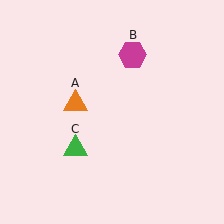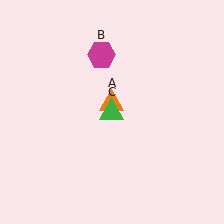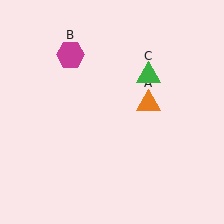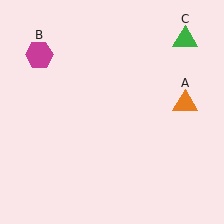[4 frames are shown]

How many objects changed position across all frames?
3 objects changed position: orange triangle (object A), magenta hexagon (object B), green triangle (object C).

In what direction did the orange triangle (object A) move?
The orange triangle (object A) moved right.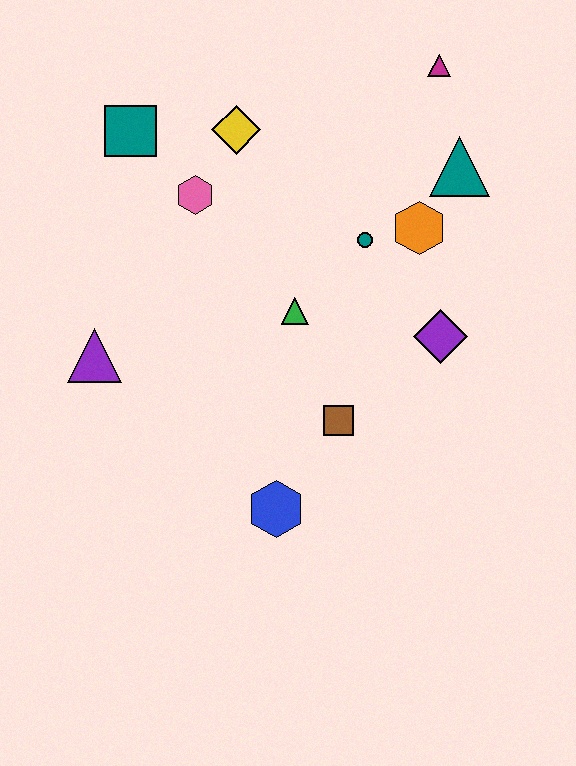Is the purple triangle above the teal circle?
No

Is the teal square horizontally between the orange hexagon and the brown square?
No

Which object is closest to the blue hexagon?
The brown square is closest to the blue hexagon.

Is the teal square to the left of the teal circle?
Yes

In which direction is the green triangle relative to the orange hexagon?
The green triangle is to the left of the orange hexagon.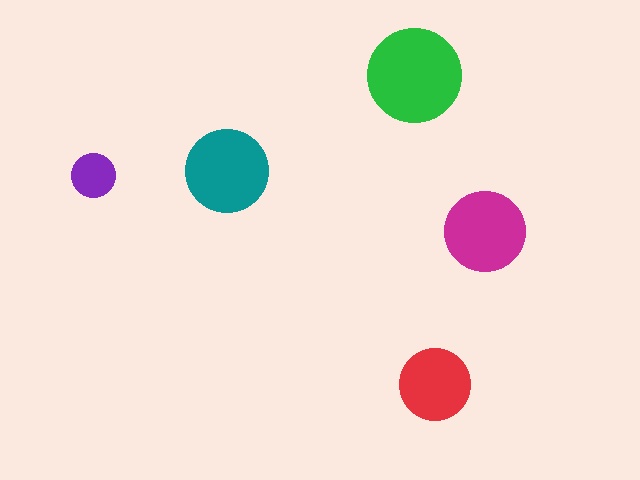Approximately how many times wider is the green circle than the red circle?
About 1.5 times wider.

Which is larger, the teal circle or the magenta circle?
The teal one.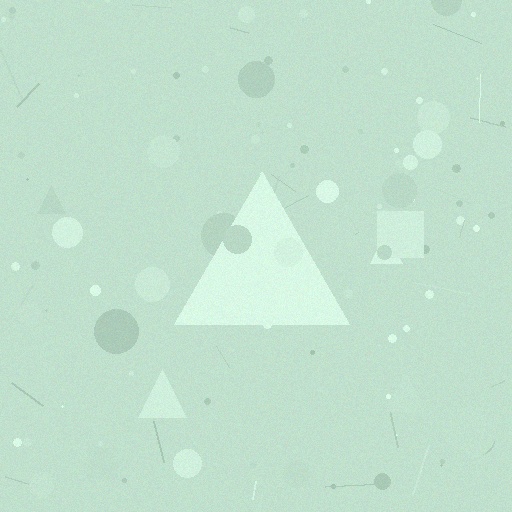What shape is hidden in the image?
A triangle is hidden in the image.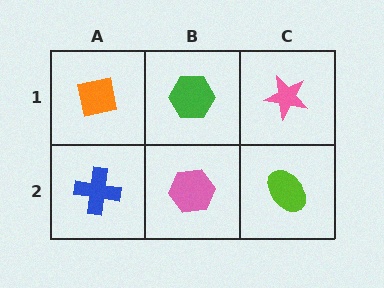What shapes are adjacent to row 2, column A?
An orange square (row 1, column A), a pink hexagon (row 2, column B).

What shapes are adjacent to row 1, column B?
A pink hexagon (row 2, column B), an orange square (row 1, column A), a pink star (row 1, column C).